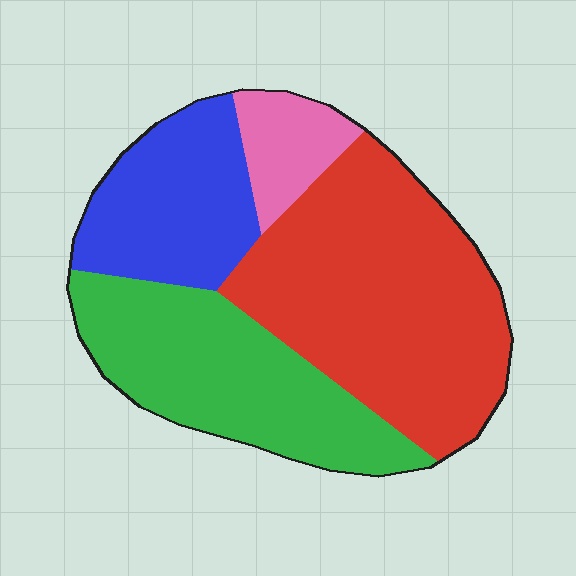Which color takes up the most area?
Red, at roughly 45%.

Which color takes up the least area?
Pink, at roughly 10%.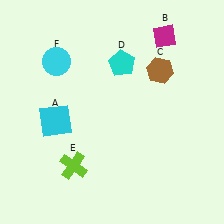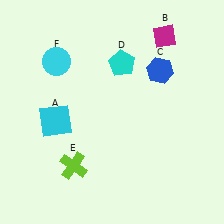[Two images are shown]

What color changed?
The hexagon (C) changed from brown in Image 1 to blue in Image 2.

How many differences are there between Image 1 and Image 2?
There is 1 difference between the two images.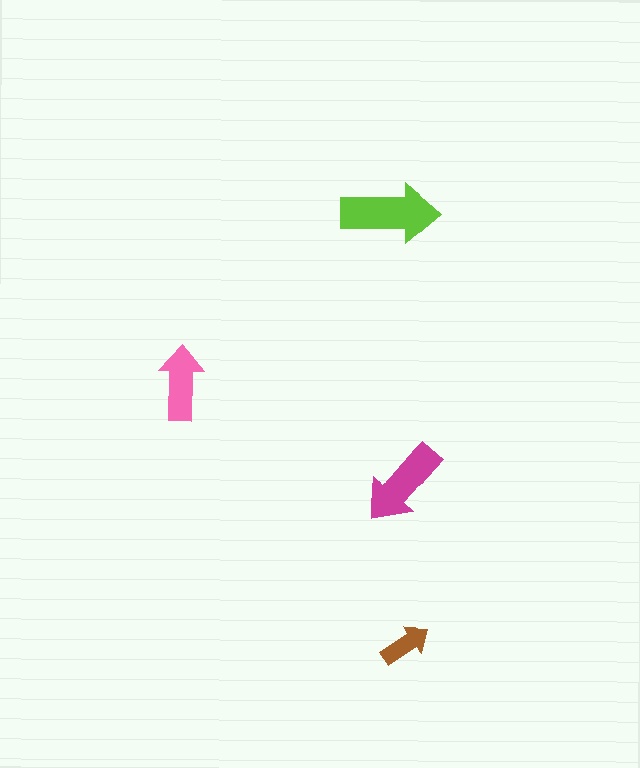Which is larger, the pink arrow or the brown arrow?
The pink one.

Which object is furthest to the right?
The brown arrow is rightmost.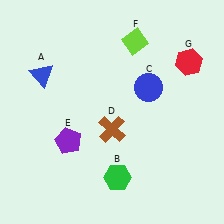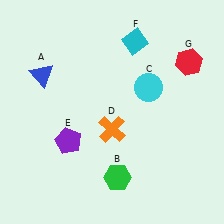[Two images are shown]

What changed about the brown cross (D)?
In Image 1, D is brown. In Image 2, it changed to orange.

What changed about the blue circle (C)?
In Image 1, C is blue. In Image 2, it changed to cyan.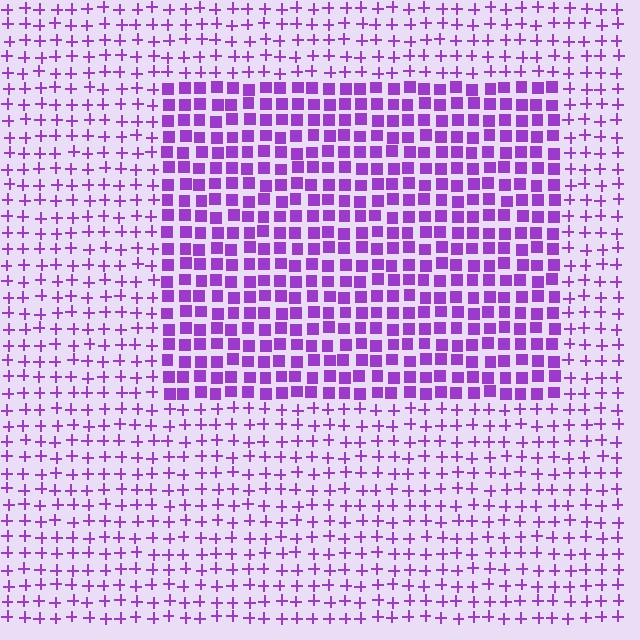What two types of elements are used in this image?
The image uses squares inside the rectangle region and plus signs outside it.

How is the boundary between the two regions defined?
The boundary is defined by a change in element shape: squares inside vs. plus signs outside. All elements share the same color and spacing.